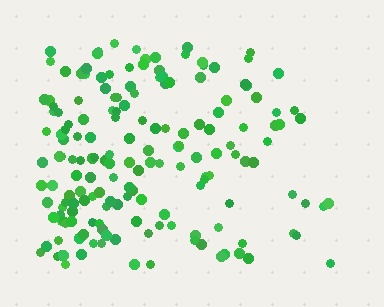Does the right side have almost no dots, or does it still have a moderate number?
Still a moderate number, just noticeably fewer than the left.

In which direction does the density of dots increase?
From right to left, with the left side densest.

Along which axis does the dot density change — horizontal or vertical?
Horizontal.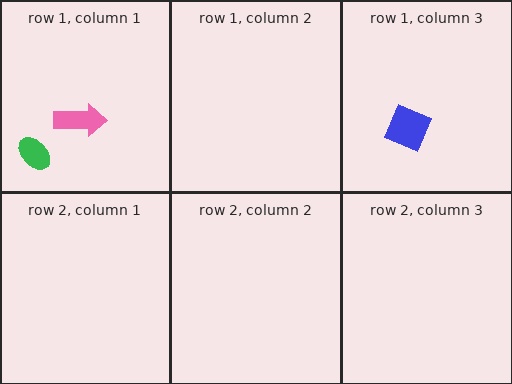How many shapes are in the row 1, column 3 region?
1.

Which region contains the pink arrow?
The row 1, column 1 region.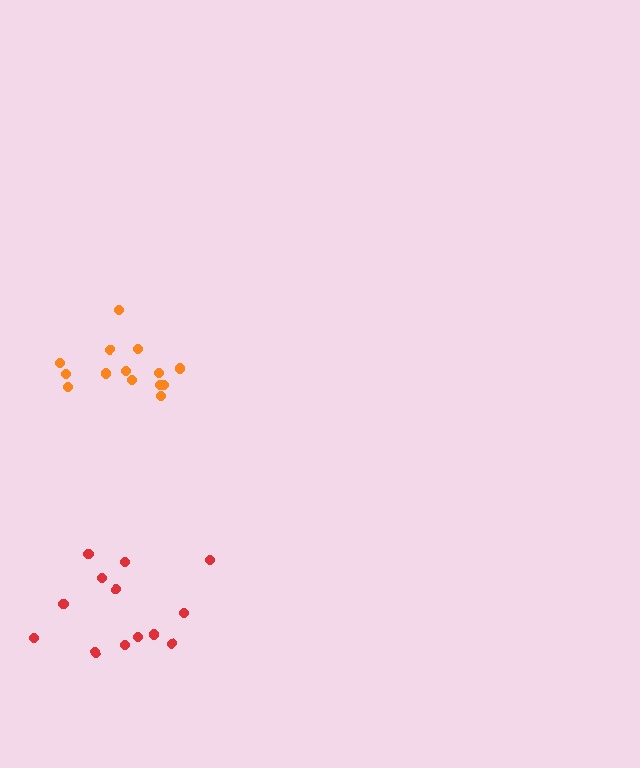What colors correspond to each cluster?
The clusters are colored: orange, red.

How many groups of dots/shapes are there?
There are 2 groups.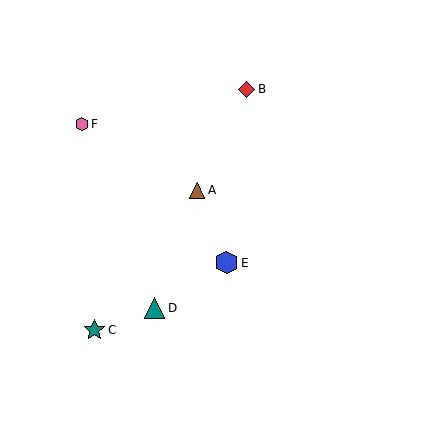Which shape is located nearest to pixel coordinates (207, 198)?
The brown triangle (labeled A) at (197, 190) is nearest to that location.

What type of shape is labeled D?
Shape D is a teal triangle.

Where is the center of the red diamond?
The center of the red diamond is at (247, 89).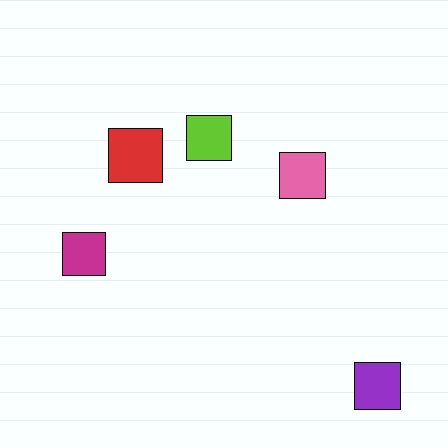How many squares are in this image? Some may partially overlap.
There are 5 squares.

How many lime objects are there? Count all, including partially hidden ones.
There is 1 lime object.